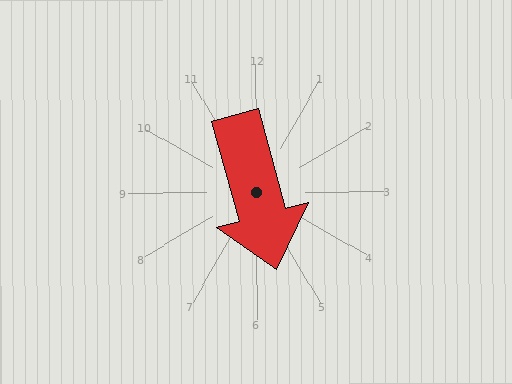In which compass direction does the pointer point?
South.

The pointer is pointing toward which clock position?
Roughly 5 o'clock.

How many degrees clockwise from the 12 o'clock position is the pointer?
Approximately 165 degrees.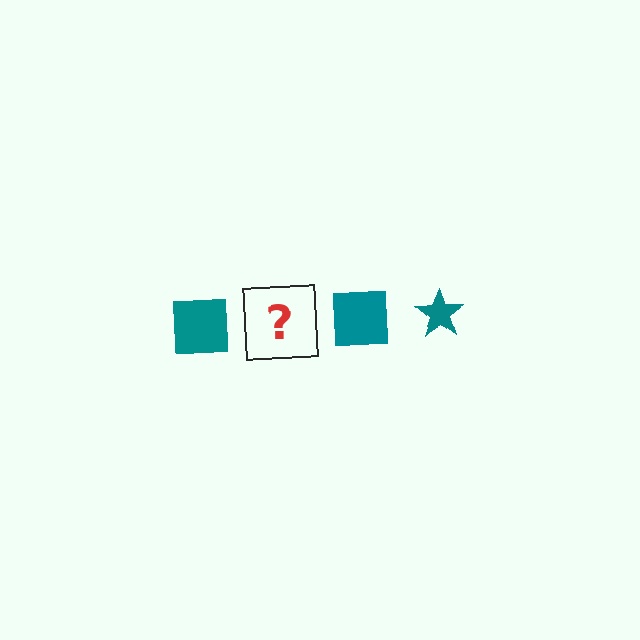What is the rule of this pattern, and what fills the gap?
The rule is that the pattern cycles through square, star shapes in teal. The gap should be filled with a teal star.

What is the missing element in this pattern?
The missing element is a teal star.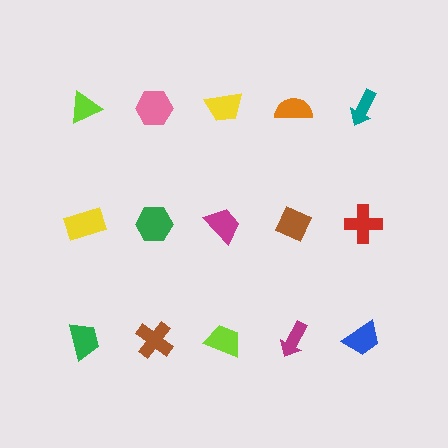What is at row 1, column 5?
A teal arrow.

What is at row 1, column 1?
A lime triangle.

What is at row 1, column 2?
A pink hexagon.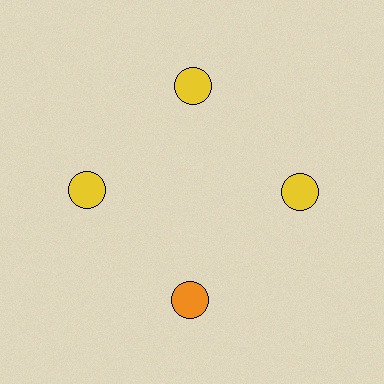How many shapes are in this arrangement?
There are 4 shapes arranged in a ring pattern.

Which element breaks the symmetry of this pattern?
The orange circle at roughly the 6 o'clock position breaks the symmetry. All other shapes are yellow circles.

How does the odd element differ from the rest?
It has a different color: orange instead of yellow.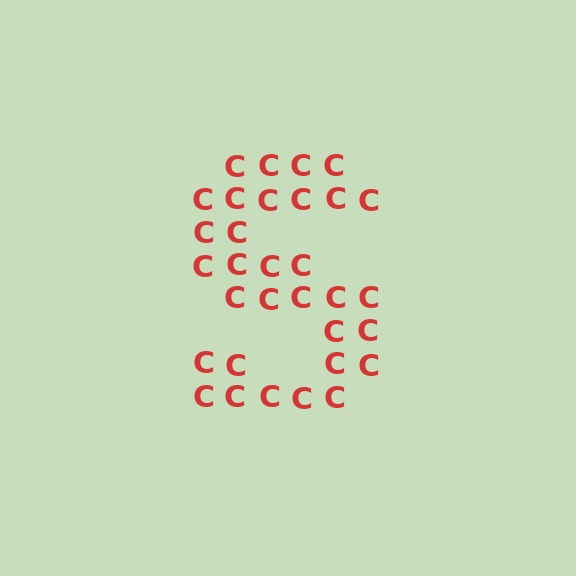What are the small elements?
The small elements are letter C's.